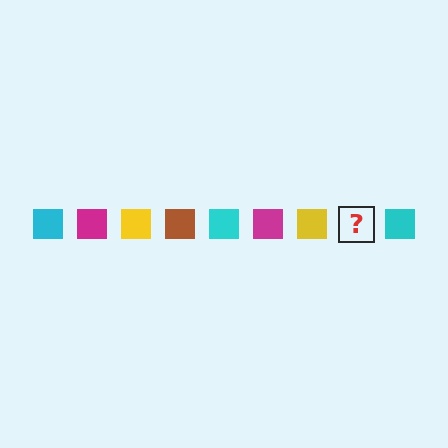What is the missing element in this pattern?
The missing element is a brown square.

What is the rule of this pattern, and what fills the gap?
The rule is that the pattern cycles through cyan, magenta, yellow, brown squares. The gap should be filled with a brown square.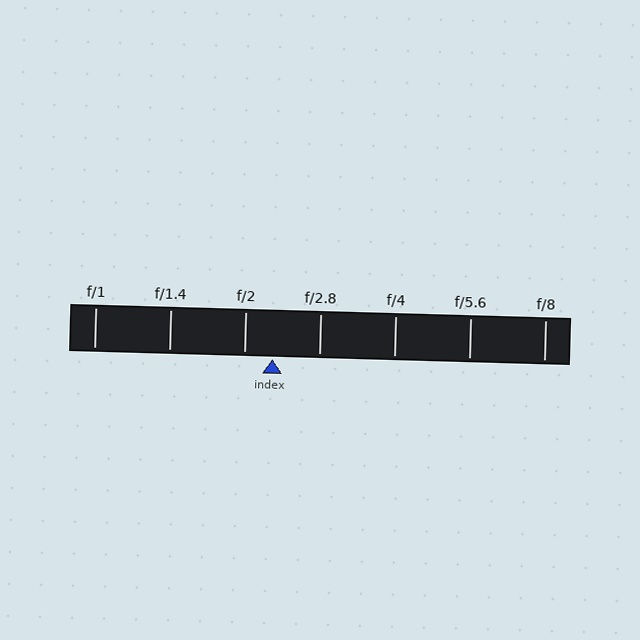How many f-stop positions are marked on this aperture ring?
There are 7 f-stop positions marked.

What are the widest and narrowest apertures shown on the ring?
The widest aperture shown is f/1 and the narrowest is f/8.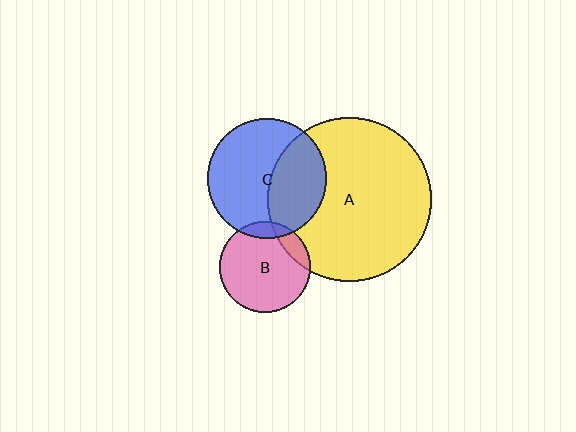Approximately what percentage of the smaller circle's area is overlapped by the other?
Approximately 40%.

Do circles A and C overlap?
Yes.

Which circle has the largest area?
Circle A (yellow).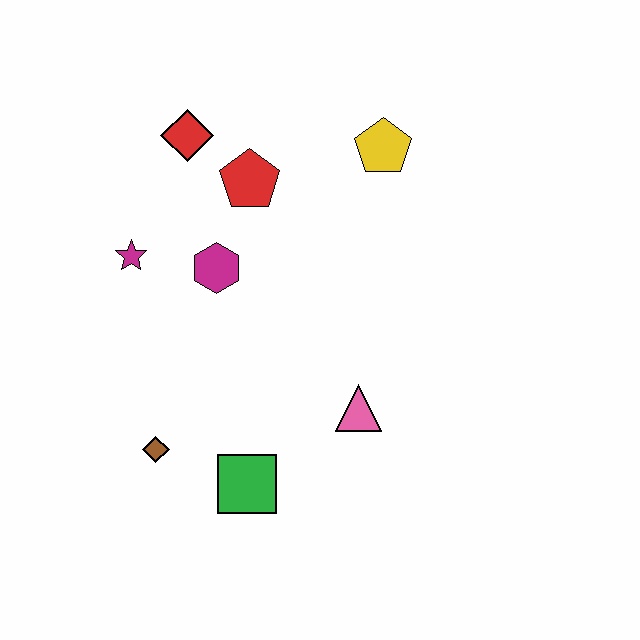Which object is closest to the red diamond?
The red pentagon is closest to the red diamond.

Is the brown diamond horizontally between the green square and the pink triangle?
No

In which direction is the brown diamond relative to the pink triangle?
The brown diamond is to the left of the pink triangle.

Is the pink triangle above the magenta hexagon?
No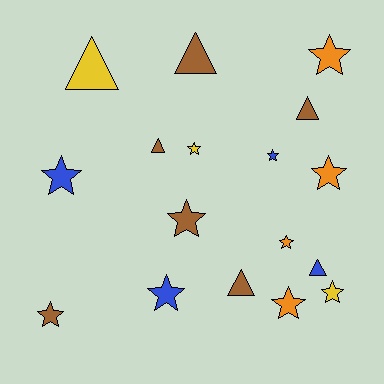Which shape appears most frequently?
Star, with 11 objects.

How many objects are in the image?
There are 17 objects.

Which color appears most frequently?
Brown, with 6 objects.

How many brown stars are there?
There are 2 brown stars.